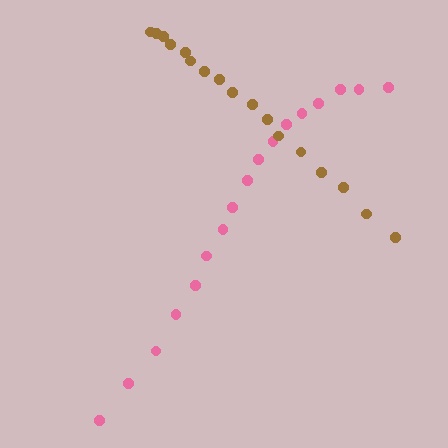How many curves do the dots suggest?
There are 2 distinct paths.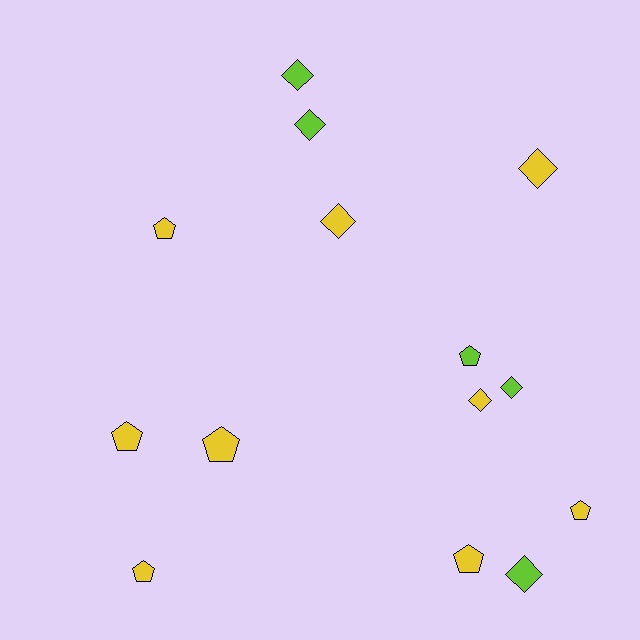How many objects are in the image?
There are 14 objects.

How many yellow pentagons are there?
There are 6 yellow pentagons.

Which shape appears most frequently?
Diamond, with 7 objects.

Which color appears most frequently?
Yellow, with 9 objects.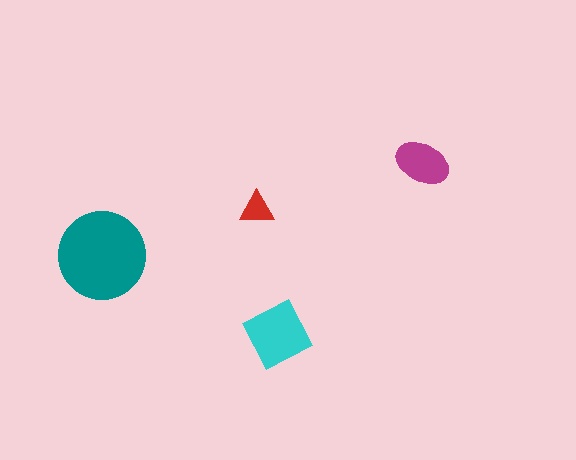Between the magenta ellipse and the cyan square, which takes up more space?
The cyan square.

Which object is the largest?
The teal circle.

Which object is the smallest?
The red triangle.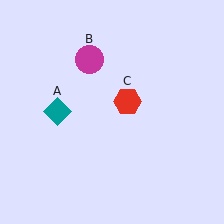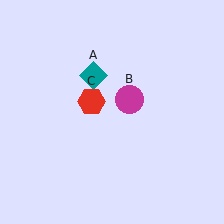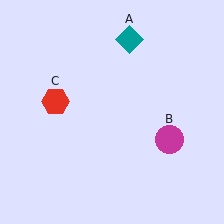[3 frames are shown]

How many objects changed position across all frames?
3 objects changed position: teal diamond (object A), magenta circle (object B), red hexagon (object C).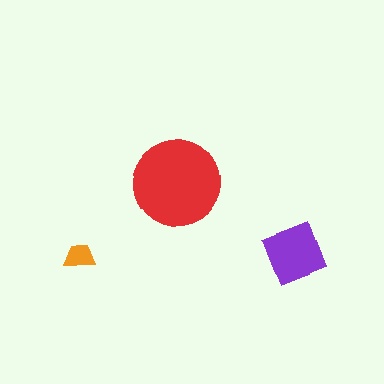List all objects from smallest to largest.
The orange trapezoid, the purple diamond, the red circle.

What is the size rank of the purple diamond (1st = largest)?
2nd.